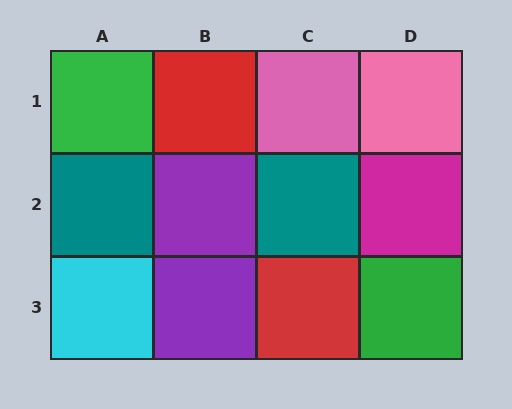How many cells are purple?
2 cells are purple.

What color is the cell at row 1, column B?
Red.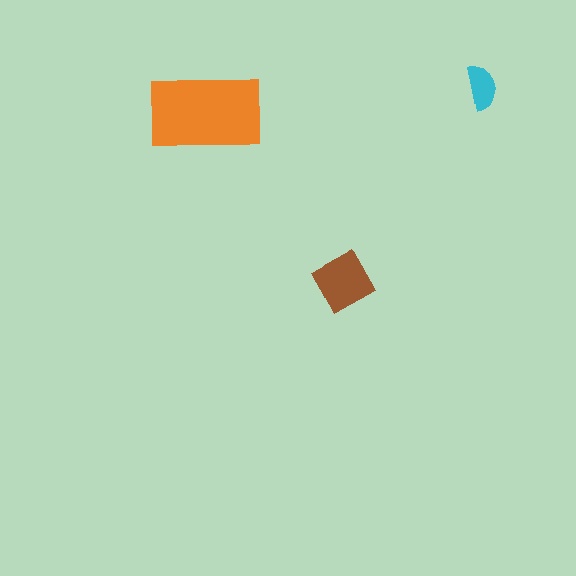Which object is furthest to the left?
The orange rectangle is leftmost.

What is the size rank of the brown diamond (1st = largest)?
2nd.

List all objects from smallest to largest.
The cyan semicircle, the brown diamond, the orange rectangle.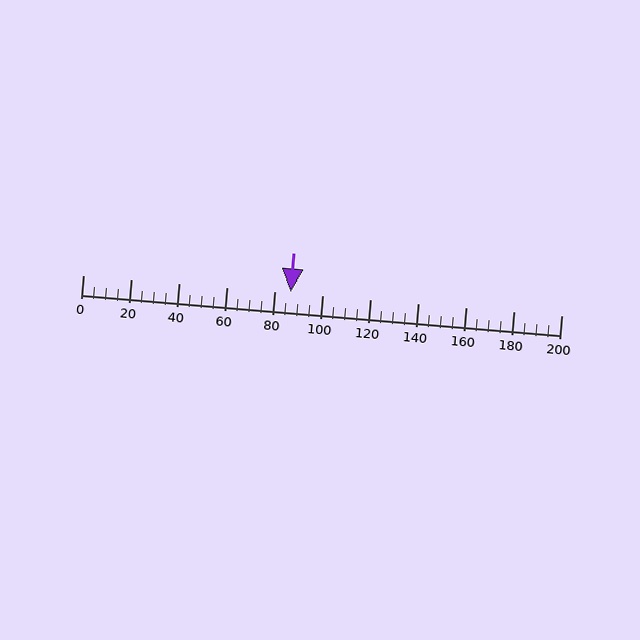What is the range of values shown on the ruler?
The ruler shows values from 0 to 200.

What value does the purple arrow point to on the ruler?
The purple arrow points to approximately 87.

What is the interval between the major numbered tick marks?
The major tick marks are spaced 20 units apart.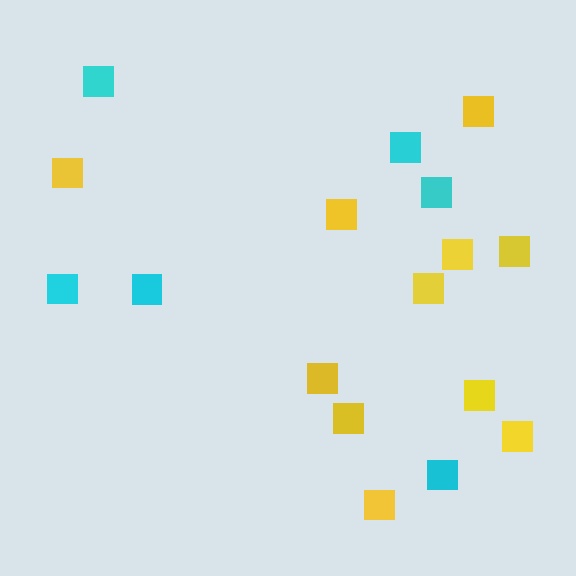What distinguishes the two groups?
There are 2 groups: one group of yellow squares (11) and one group of cyan squares (6).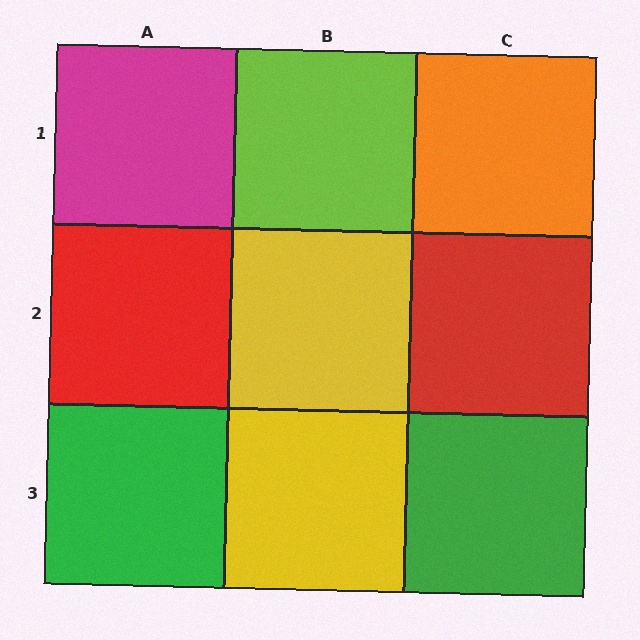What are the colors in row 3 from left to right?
Green, yellow, green.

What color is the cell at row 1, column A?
Magenta.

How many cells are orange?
1 cell is orange.